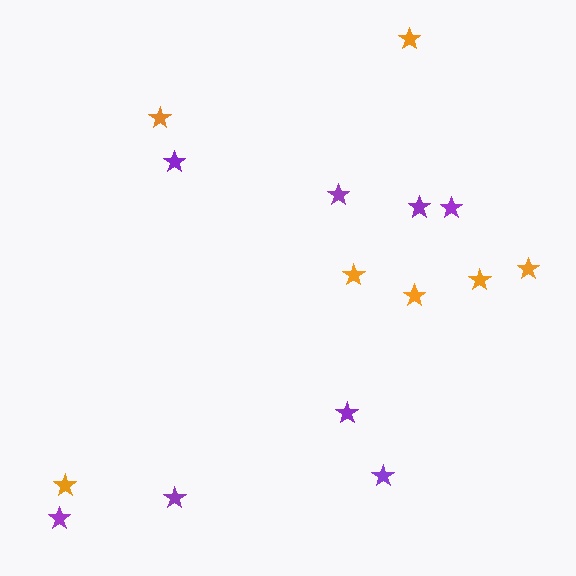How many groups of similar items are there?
There are 2 groups: one group of orange stars (7) and one group of purple stars (8).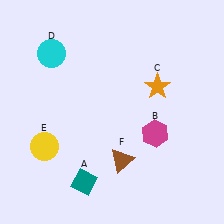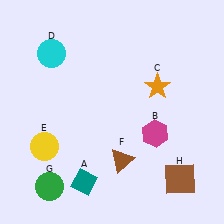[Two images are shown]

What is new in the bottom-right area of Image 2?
A brown square (H) was added in the bottom-right area of Image 2.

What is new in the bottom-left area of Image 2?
A green circle (G) was added in the bottom-left area of Image 2.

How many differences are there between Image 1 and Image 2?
There are 2 differences between the two images.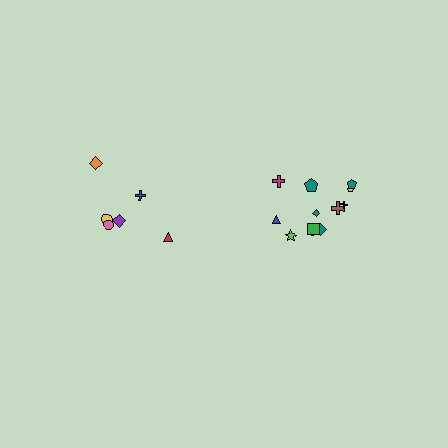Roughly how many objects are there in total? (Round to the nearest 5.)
Roughly 20 objects in total.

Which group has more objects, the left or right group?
The right group.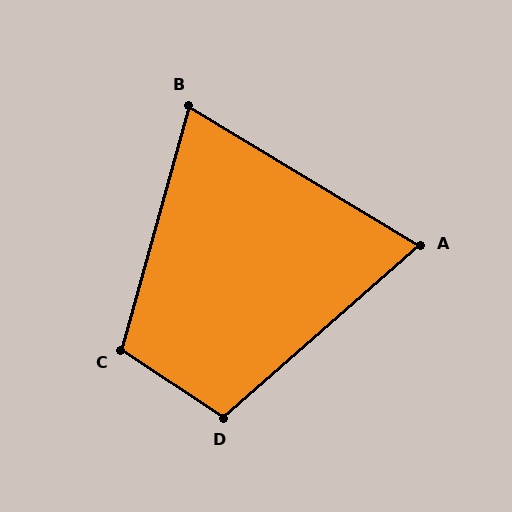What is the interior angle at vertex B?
Approximately 74 degrees (acute).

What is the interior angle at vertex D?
Approximately 106 degrees (obtuse).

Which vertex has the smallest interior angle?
A, at approximately 72 degrees.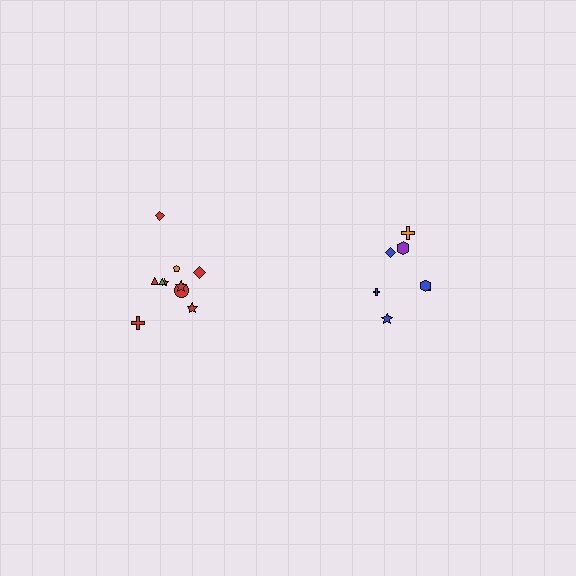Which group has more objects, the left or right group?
The left group.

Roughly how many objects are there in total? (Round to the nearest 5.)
Roughly 15 objects in total.